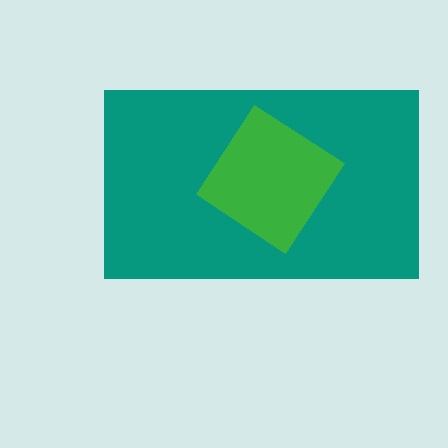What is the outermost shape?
The teal rectangle.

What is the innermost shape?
The green diamond.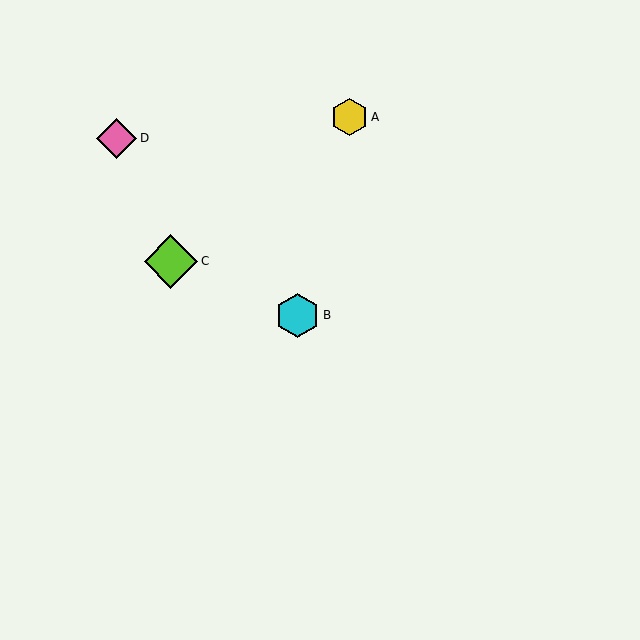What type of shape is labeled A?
Shape A is a yellow hexagon.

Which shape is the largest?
The lime diamond (labeled C) is the largest.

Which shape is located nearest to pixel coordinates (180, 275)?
The lime diamond (labeled C) at (171, 261) is nearest to that location.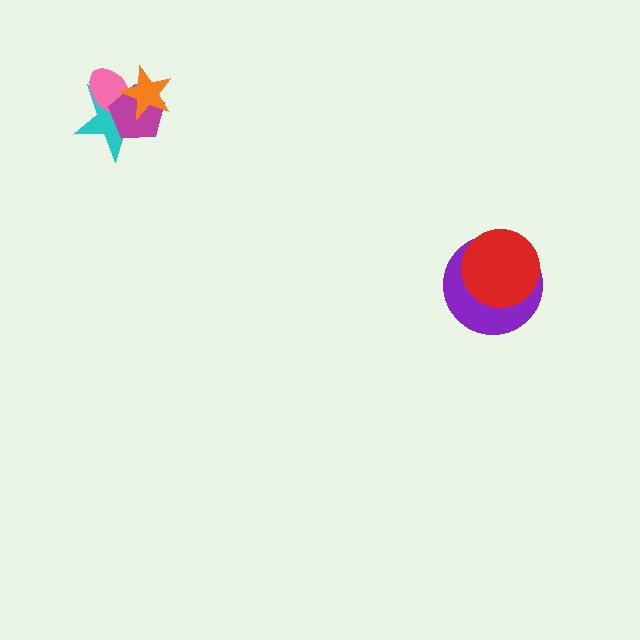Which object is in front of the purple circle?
The red circle is in front of the purple circle.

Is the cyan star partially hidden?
Yes, it is partially covered by another shape.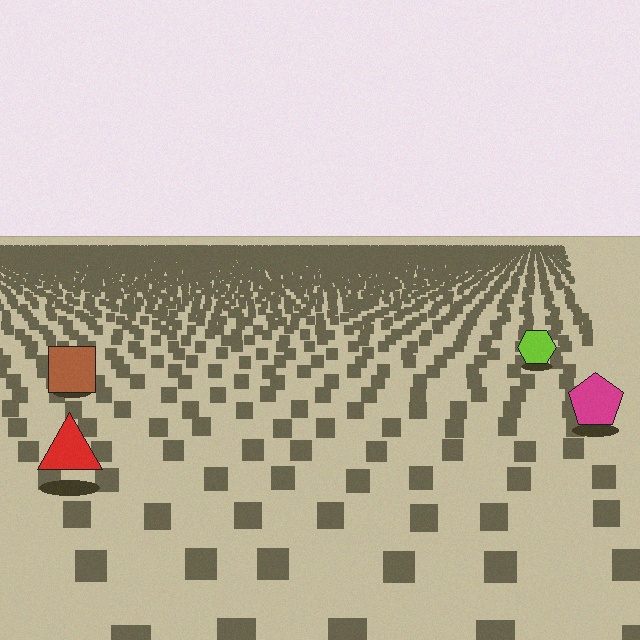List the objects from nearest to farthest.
From nearest to farthest: the red triangle, the magenta pentagon, the brown square, the lime hexagon.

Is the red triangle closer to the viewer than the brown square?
Yes. The red triangle is closer — you can tell from the texture gradient: the ground texture is coarser near it.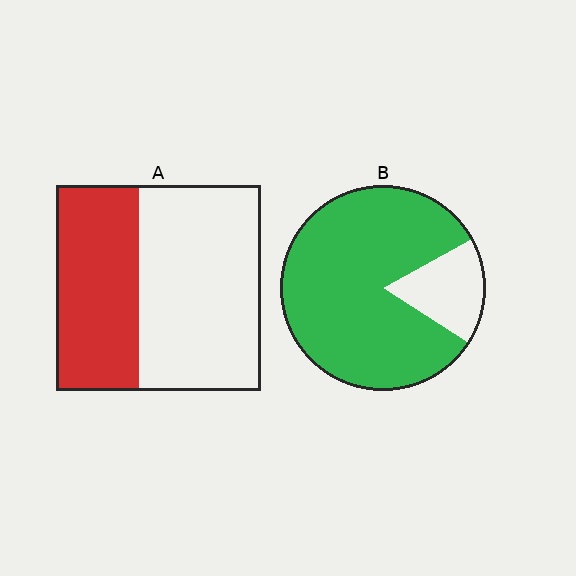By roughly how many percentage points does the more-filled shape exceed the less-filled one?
By roughly 40 percentage points (B over A).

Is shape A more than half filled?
No.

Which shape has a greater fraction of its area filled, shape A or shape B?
Shape B.